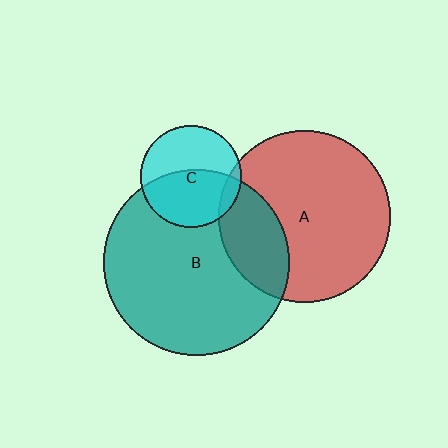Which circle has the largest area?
Circle B (teal).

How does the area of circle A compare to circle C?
Approximately 2.9 times.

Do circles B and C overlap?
Yes.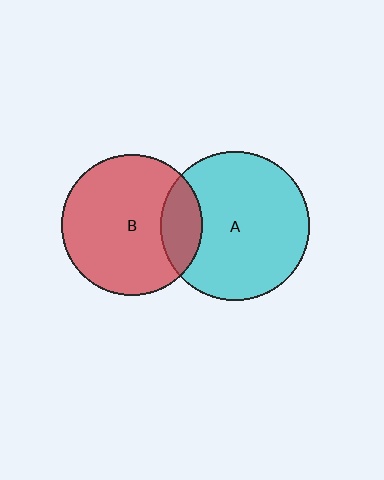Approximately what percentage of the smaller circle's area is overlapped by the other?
Approximately 20%.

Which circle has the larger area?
Circle A (cyan).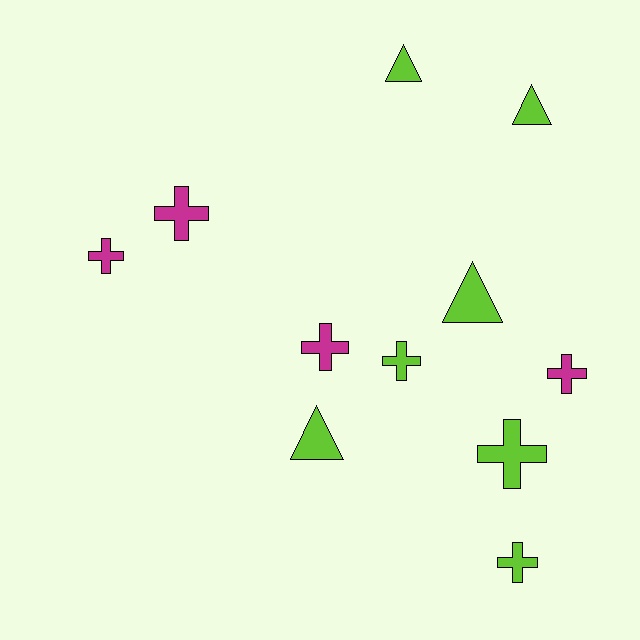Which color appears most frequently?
Lime, with 7 objects.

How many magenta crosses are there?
There are 4 magenta crosses.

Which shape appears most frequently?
Cross, with 7 objects.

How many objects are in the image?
There are 11 objects.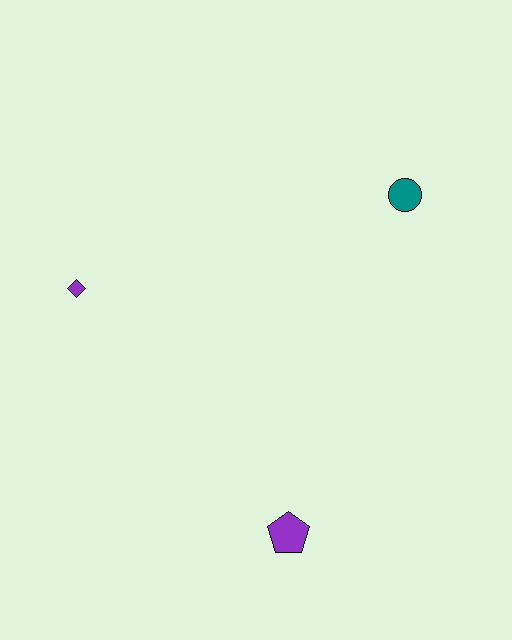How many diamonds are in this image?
There is 1 diamond.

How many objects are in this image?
There are 3 objects.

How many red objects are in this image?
There are no red objects.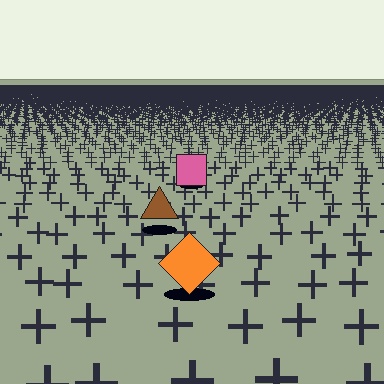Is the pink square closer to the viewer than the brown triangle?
No. The brown triangle is closer — you can tell from the texture gradient: the ground texture is coarser near it.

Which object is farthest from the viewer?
The pink square is farthest from the viewer. It appears smaller and the ground texture around it is denser.